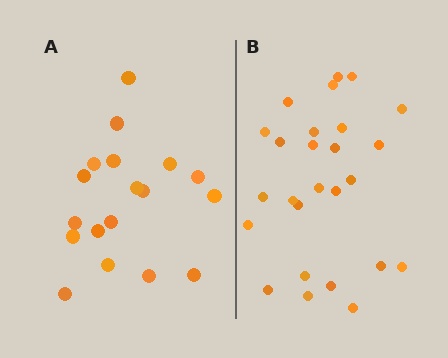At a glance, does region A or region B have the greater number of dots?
Region B (the right region) has more dots.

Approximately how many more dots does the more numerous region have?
Region B has roughly 8 or so more dots than region A.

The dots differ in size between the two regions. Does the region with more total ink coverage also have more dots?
No. Region A has more total ink coverage because its dots are larger, but region B actually contains more individual dots. Total area can be misleading — the number of items is what matters here.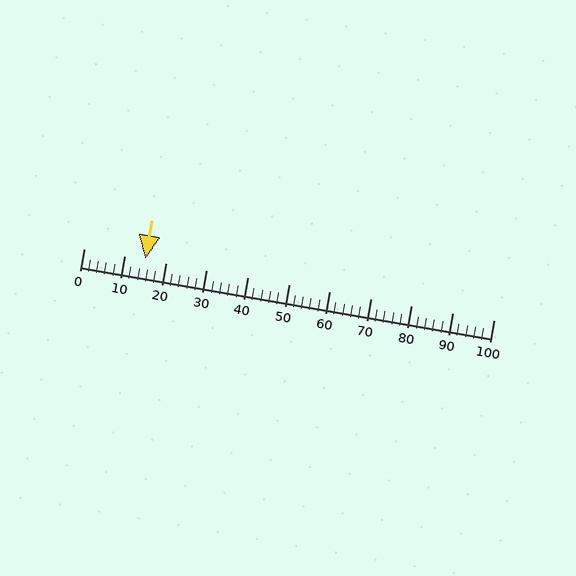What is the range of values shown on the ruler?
The ruler shows values from 0 to 100.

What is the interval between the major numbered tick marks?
The major tick marks are spaced 10 units apart.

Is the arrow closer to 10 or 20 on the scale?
The arrow is closer to 20.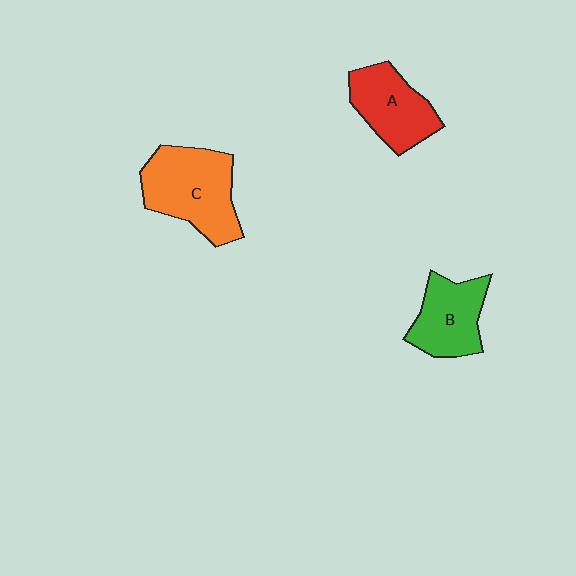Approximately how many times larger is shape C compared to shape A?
Approximately 1.4 times.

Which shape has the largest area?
Shape C (orange).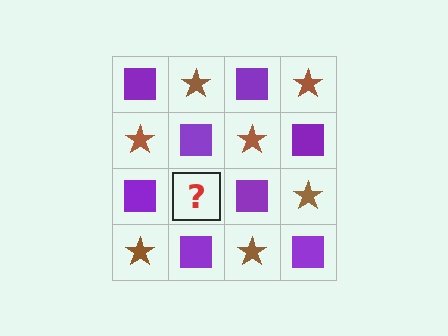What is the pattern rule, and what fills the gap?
The rule is that it alternates purple square and brown star in a checkerboard pattern. The gap should be filled with a brown star.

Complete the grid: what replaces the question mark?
The question mark should be replaced with a brown star.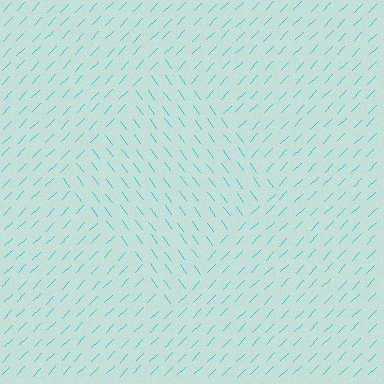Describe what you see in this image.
The image is filled with small cyan line segments. A diamond region in the image has lines oriented differently from the surrounding lines, creating a visible texture boundary.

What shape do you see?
I see a diamond.